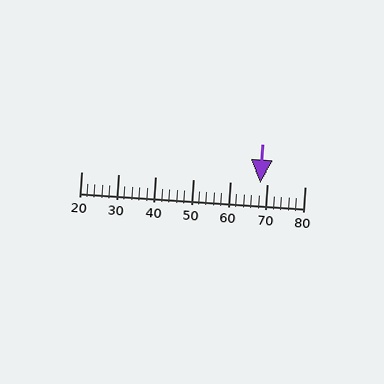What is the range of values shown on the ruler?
The ruler shows values from 20 to 80.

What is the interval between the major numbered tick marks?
The major tick marks are spaced 10 units apart.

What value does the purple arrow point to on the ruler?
The purple arrow points to approximately 68.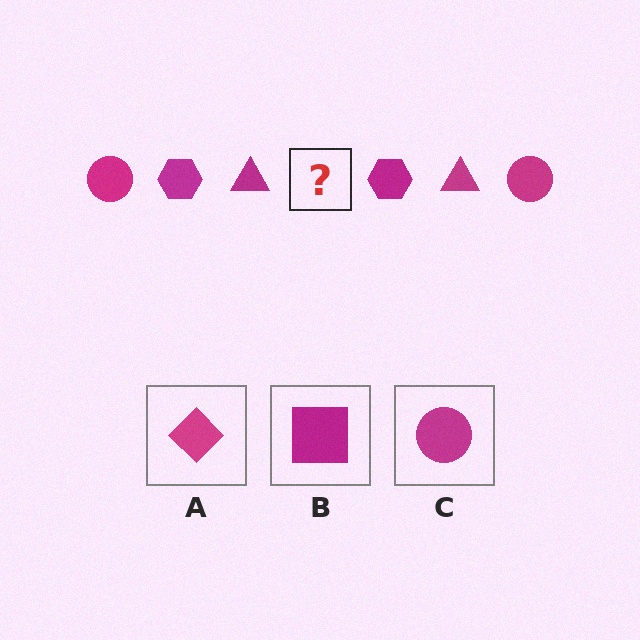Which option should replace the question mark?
Option C.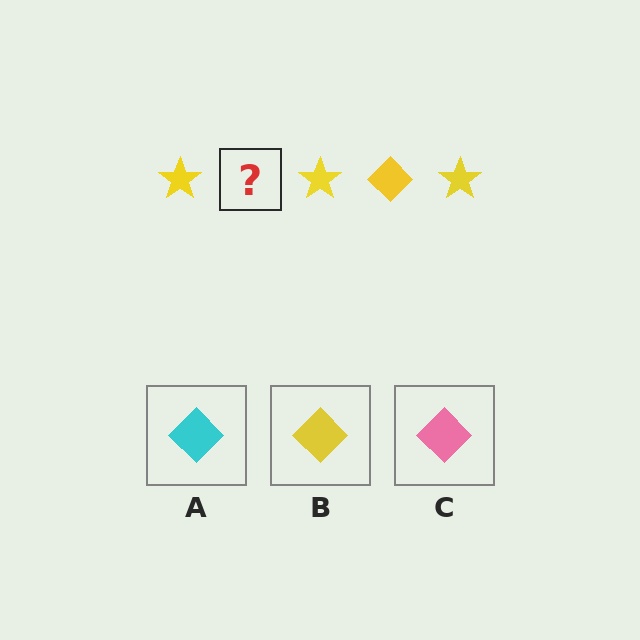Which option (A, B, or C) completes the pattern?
B.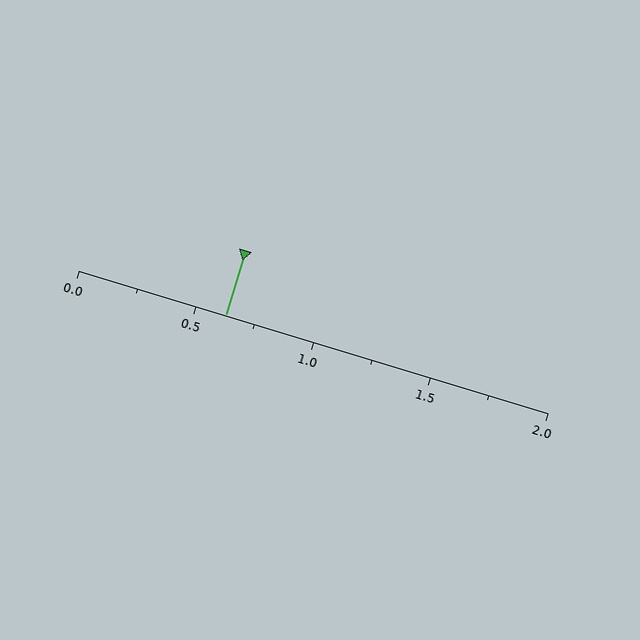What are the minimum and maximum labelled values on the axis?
The axis runs from 0.0 to 2.0.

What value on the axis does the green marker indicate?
The marker indicates approximately 0.62.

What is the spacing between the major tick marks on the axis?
The major ticks are spaced 0.5 apart.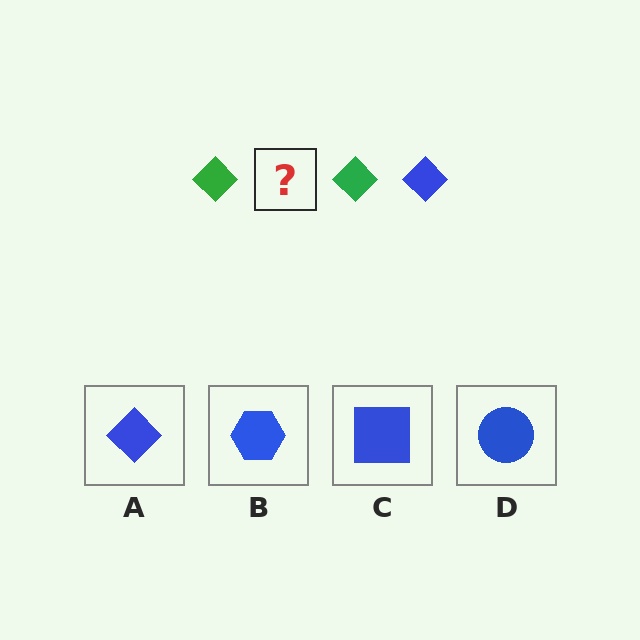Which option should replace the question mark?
Option A.